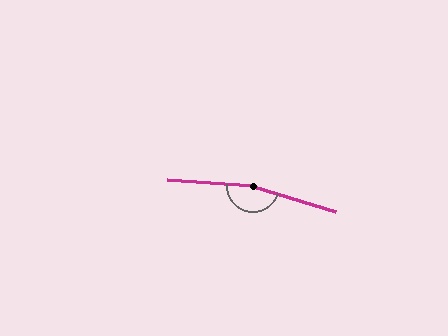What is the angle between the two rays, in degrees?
Approximately 167 degrees.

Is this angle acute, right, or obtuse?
It is obtuse.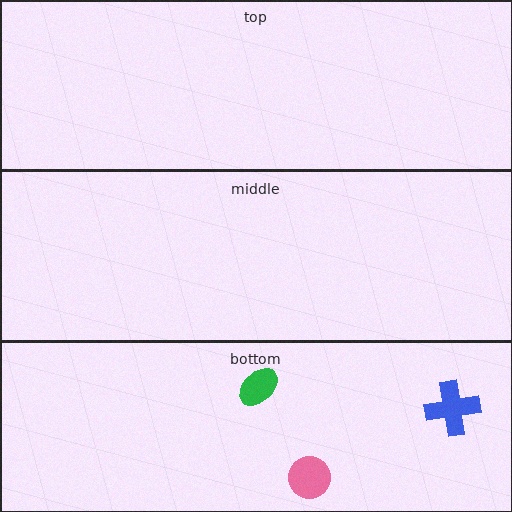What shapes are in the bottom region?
The pink circle, the blue cross, the green ellipse.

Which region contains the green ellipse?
The bottom region.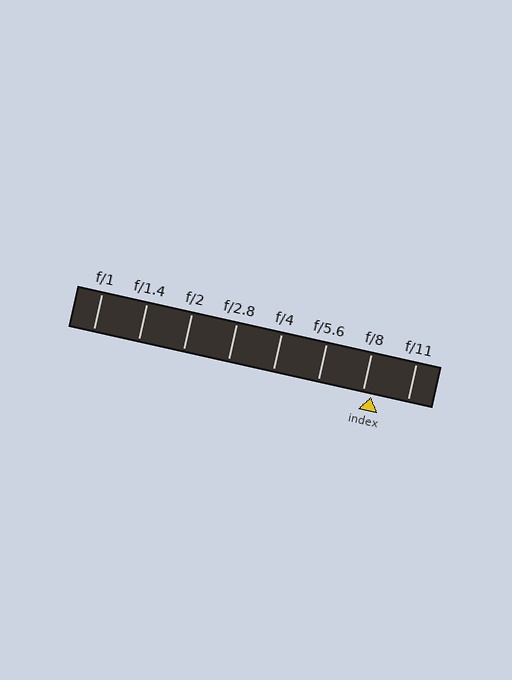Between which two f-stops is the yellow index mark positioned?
The index mark is between f/8 and f/11.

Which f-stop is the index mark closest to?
The index mark is closest to f/8.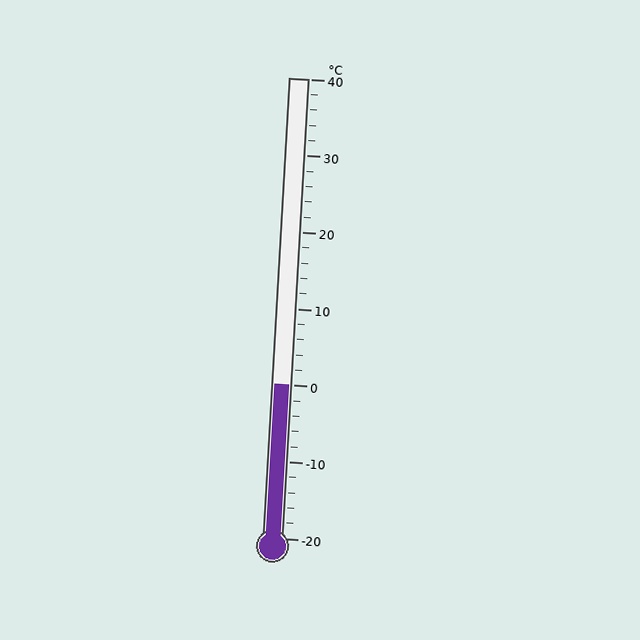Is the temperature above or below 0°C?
The temperature is at 0°C.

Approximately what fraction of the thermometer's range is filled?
The thermometer is filled to approximately 35% of its range.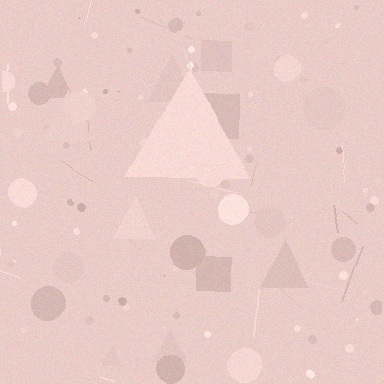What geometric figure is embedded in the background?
A triangle is embedded in the background.